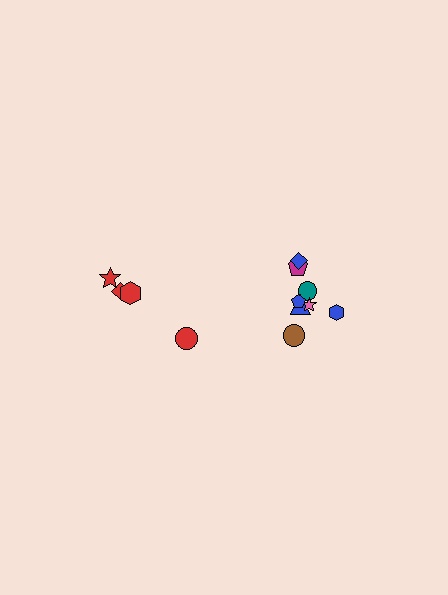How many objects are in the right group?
There are 8 objects.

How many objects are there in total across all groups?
There are 12 objects.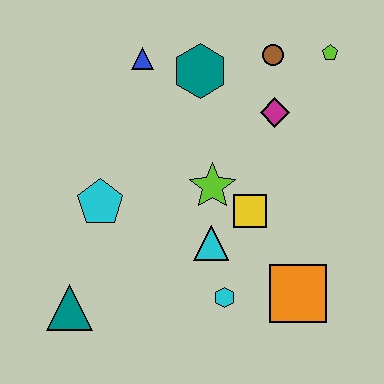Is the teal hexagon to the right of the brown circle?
No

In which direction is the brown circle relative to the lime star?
The brown circle is above the lime star.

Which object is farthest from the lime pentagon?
The teal triangle is farthest from the lime pentagon.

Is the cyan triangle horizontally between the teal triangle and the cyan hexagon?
Yes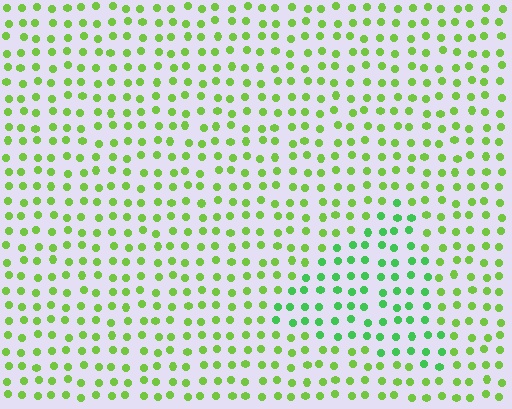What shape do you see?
I see a triangle.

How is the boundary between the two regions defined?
The boundary is defined purely by a slight shift in hue (about 31 degrees). Spacing, size, and orientation are identical on both sides.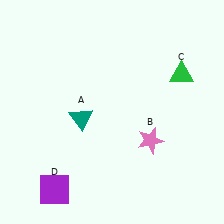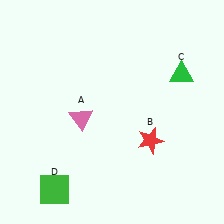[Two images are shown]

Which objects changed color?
A changed from teal to pink. B changed from pink to red. D changed from purple to green.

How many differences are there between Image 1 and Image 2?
There are 3 differences between the two images.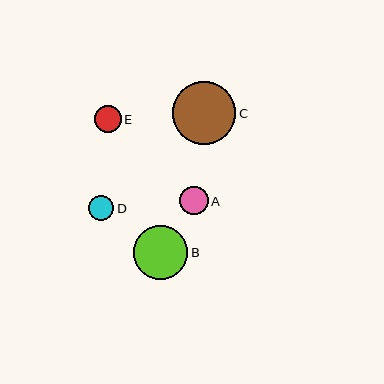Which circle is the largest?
Circle C is the largest with a size of approximately 63 pixels.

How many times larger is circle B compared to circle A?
Circle B is approximately 1.9 times the size of circle A.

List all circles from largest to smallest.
From largest to smallest: C, B, A, E, D.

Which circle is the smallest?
Circle D is the smallest with a size of approximately 25 pixels.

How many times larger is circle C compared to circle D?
Circle C is approximately 2.6 times the size of circle D.